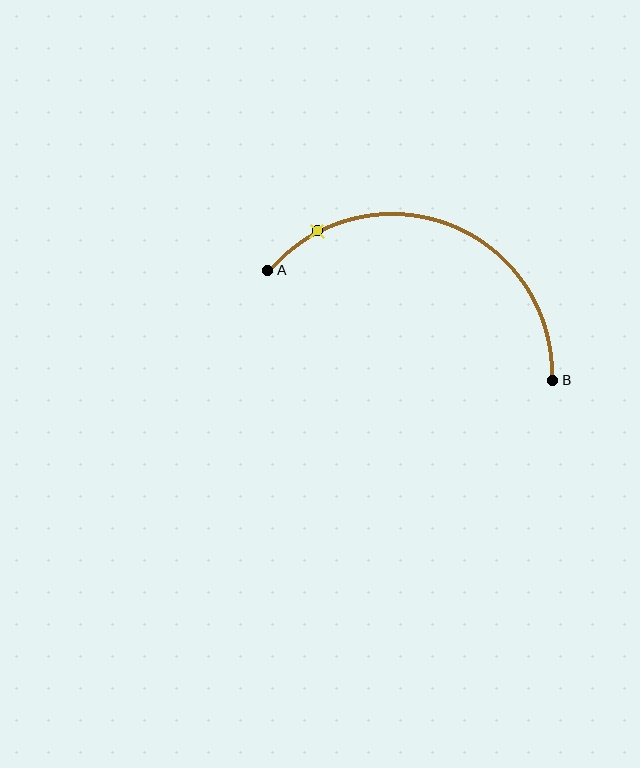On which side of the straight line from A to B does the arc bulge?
The arc bulges above the straight line connecting A and B.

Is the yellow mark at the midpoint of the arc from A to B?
No. The yellow mark lies on the arc but is closer to endpoint A. The arc midpoint would be at the point on the curve equidistant along the arc from both A and B.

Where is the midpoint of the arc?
The arc midpoint is the point on the curve farthest from the straight line joining A and B. It sits above that line.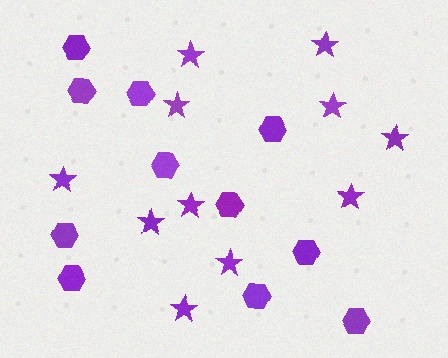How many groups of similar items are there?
There are 2 groups: one group of hexagons (11) and one group of stars (11).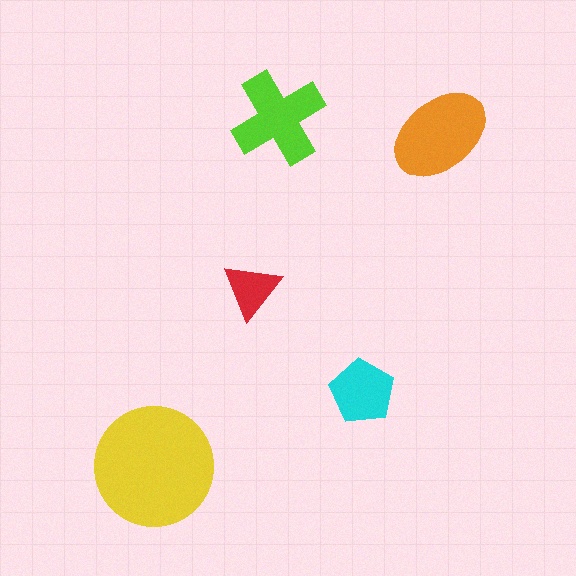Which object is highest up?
The lime cross is topmost.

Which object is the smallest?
The red triangle.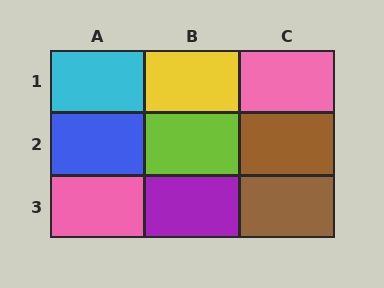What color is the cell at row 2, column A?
Blue.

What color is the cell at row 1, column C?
Pink.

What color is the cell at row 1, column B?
Yellow.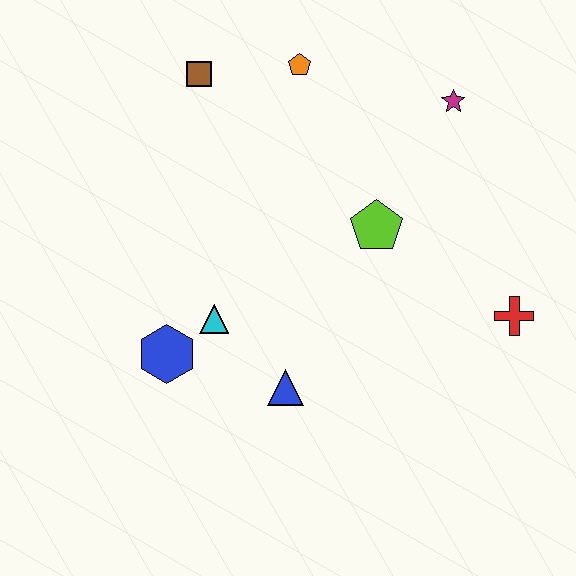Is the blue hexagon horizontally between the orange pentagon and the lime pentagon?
No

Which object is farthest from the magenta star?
The blue hexagon is farthest from the magenta star.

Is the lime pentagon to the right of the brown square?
Yes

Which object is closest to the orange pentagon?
The brown square is closest to the orange pentagon.